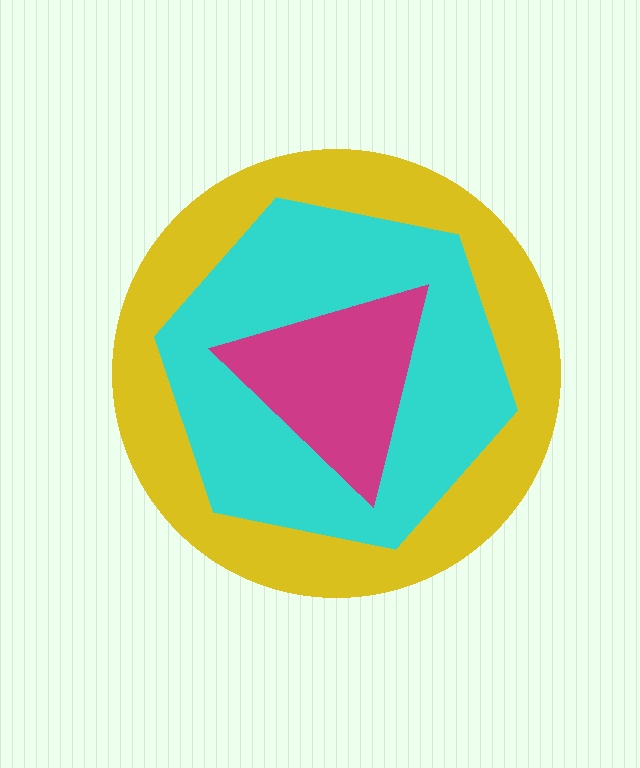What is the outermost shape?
The yellow circle.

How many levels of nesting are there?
3.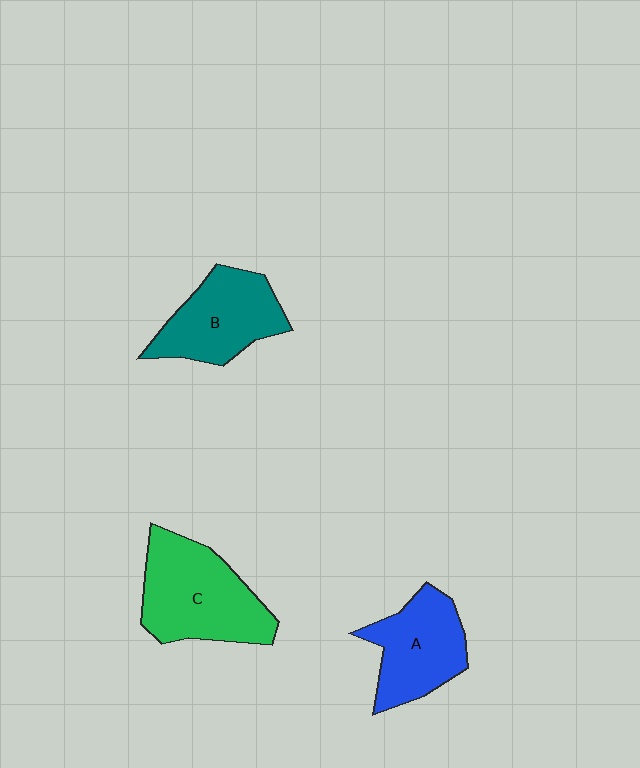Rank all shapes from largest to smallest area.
From largest to smallest: C (green), B (teal), A (blue).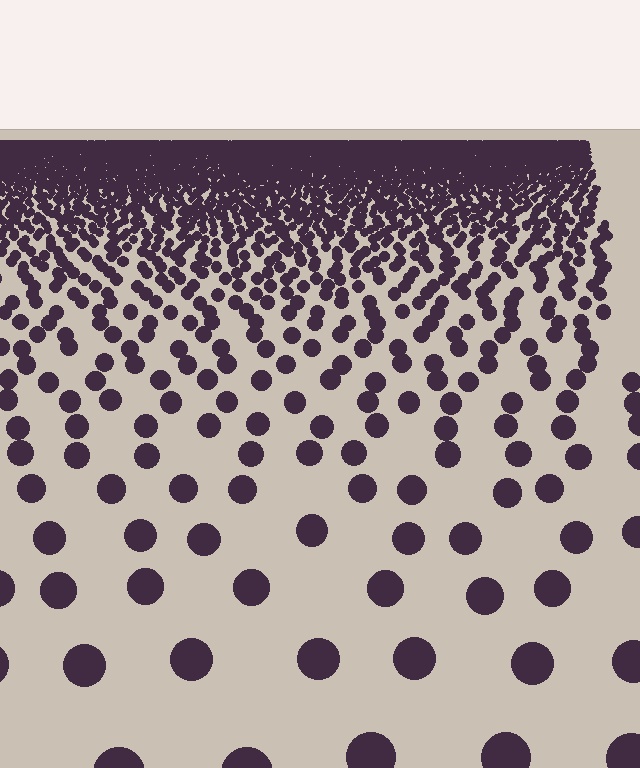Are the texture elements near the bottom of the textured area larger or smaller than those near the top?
Larger. Near the bottom, elements are closer to the viewer and appear at a bigger on-screen size.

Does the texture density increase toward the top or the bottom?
Density increases toward the top.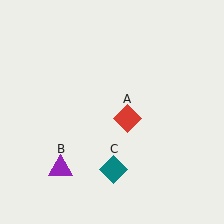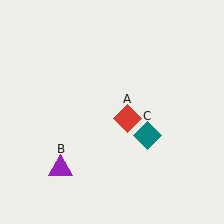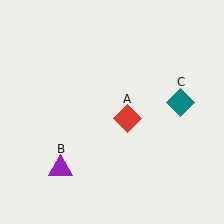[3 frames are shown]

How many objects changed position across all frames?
1 object changed position: teal diamond (object C).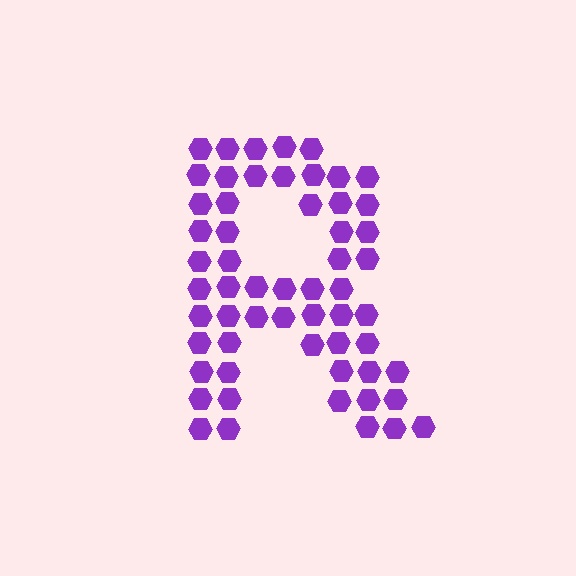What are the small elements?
The small elements are hexagons.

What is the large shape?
The large shape is the letter R.